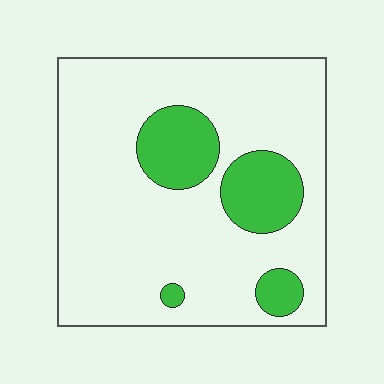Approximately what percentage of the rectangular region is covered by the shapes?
Approximately 20%.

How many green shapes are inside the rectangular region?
4.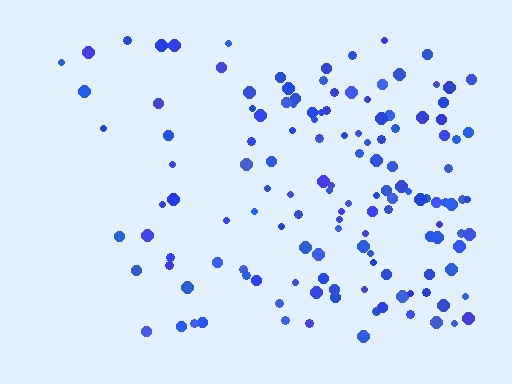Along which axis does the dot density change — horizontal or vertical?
Horizontal.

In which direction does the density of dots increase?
From left to right, with the right side densest.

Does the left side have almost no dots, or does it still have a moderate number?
Still a moderate number, just noticeably fewer than the right.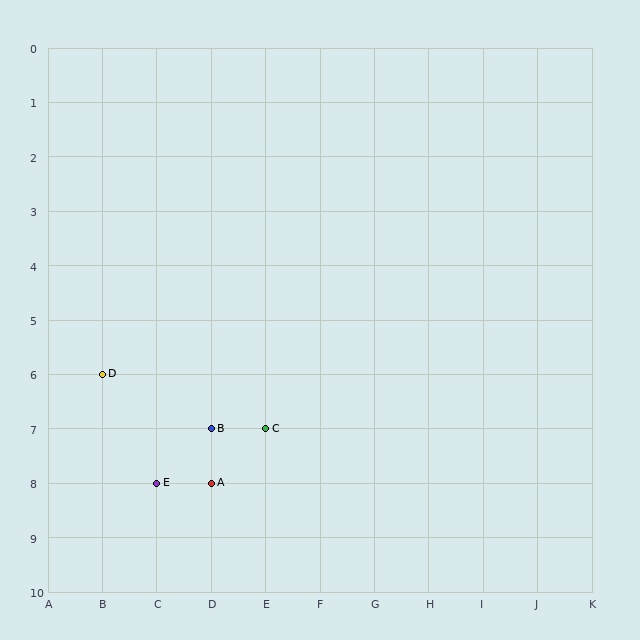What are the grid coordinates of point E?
Point E is at grid coordinates (C, 8).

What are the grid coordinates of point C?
Point C is at grid coordinates (E, 7).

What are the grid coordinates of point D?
Point D is at grid coordinates (B, 6).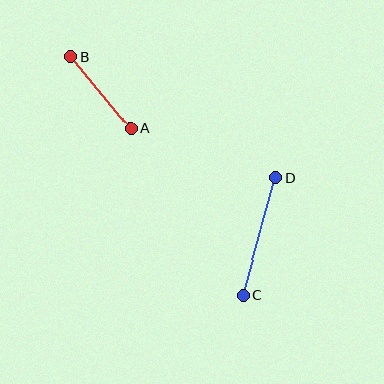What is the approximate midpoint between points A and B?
The midpoint is at approximately (101, 93) pixels.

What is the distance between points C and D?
The distance is approximately 121 pixels.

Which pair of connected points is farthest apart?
Points C and D are farthest apart.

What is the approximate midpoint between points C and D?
The midpoint is at approximately (259, 237) pixels.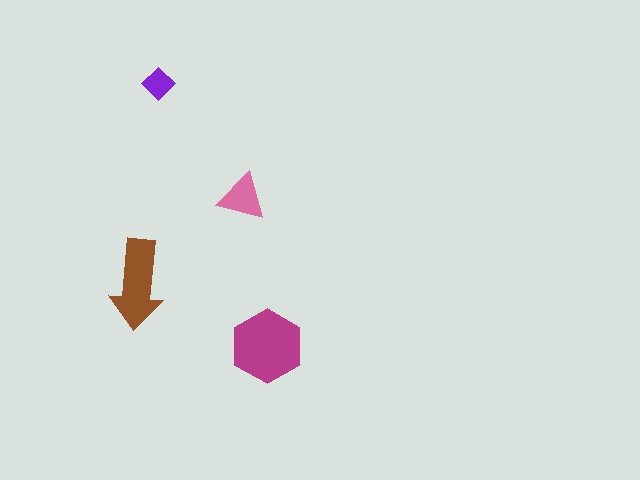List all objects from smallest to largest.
The purple diamond, the pink triangle, the brown arrow, the magenta hexagon.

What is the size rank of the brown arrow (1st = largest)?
2nd.